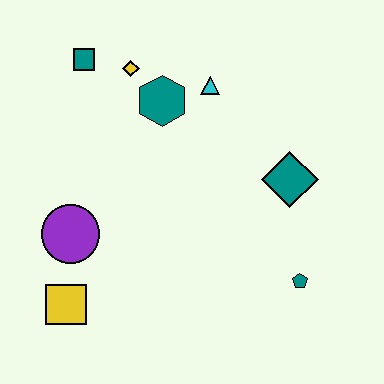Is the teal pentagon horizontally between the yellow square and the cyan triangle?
No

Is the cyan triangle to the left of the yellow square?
No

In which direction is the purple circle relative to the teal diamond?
The purple circle is to the left of the teal diamond.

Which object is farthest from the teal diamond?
The yellow square is farthest from the teal diamond.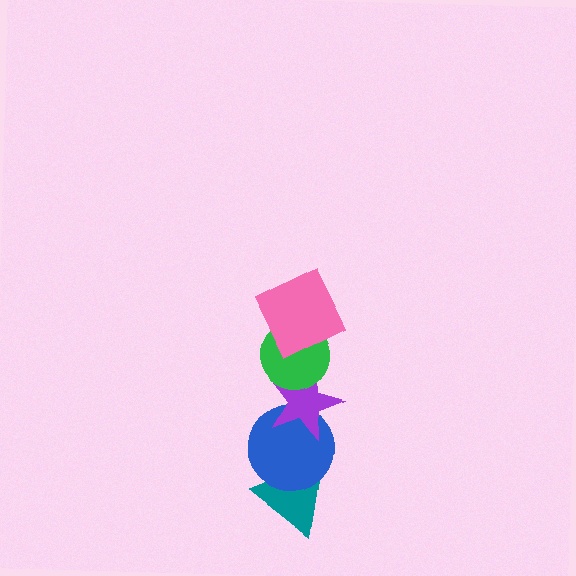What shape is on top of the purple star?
The green circle is on top of the purple star.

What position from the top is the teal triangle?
The teal triangle is 5th from the top.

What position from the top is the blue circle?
The blue circle is 4th from the top.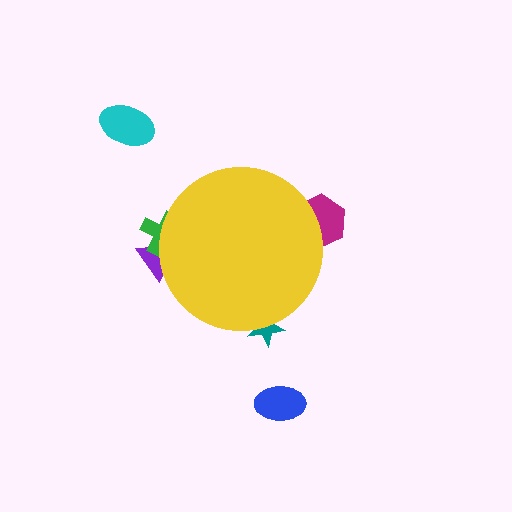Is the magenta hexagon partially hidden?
Yes, the magenta hexagon is partially hidden behind the yellow circle.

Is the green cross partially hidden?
Yes, the green cross is partially hidden behind the yellow circle.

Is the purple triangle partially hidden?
Yes, the purple triangle is partially hidden behind the yellow circle.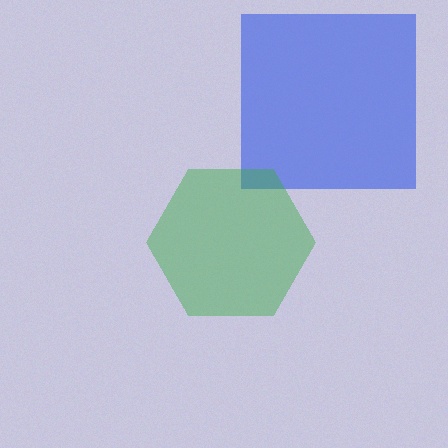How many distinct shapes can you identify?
There are 2 distinct shapes: a blue square, a green hexagon.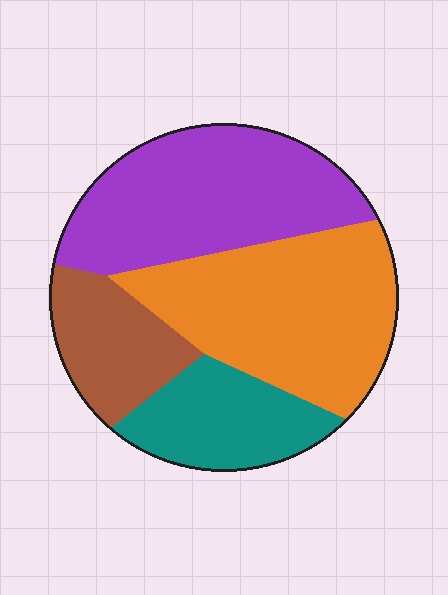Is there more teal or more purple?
Purple.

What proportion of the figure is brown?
Brown takes up about one sixth (1/6) of the figure.